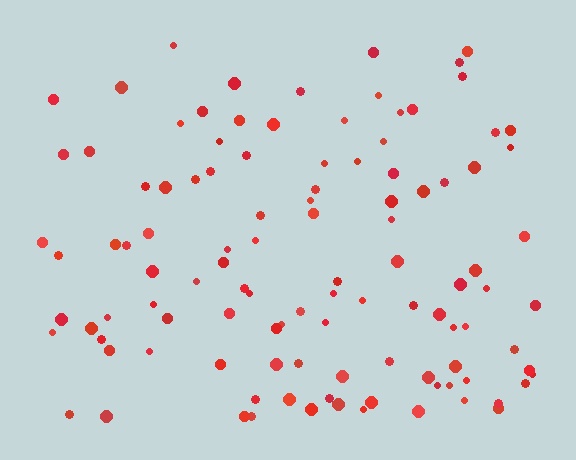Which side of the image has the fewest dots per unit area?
The top.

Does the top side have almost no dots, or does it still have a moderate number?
Still a moderate number, just noticeably fewer than the bottom.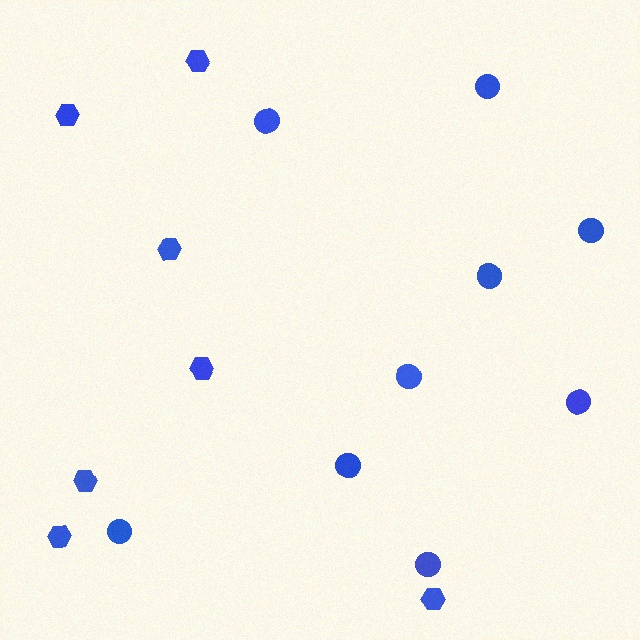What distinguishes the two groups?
There are 2 groups: one group of hexagons (7) and one group of circles (9).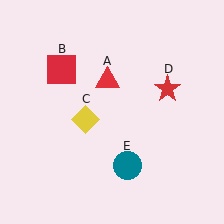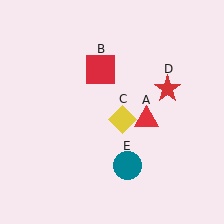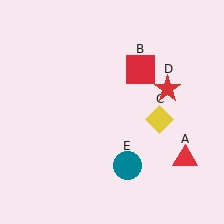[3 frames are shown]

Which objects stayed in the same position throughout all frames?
Red star (object D) and teal circle (object E) remained stationary.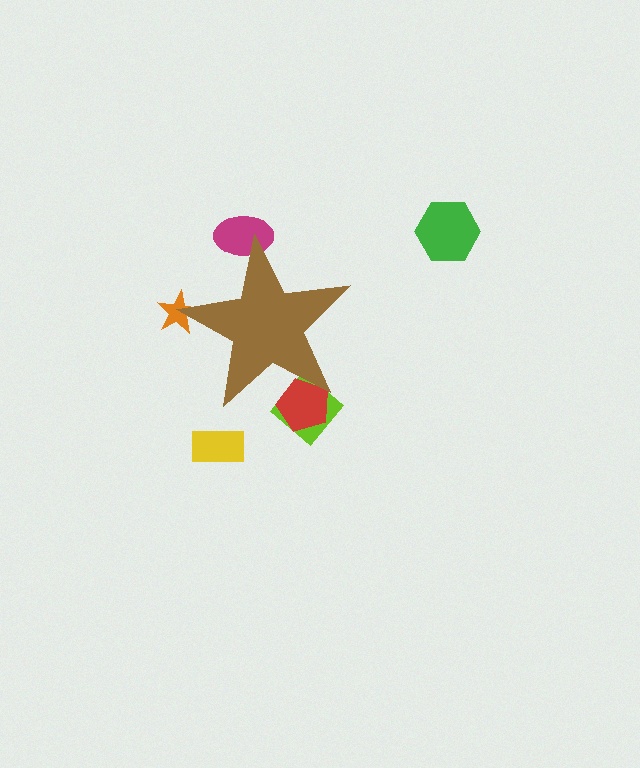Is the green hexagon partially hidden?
No, the green hexagon is fully visible.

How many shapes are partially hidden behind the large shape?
4 shapes are partially hidden.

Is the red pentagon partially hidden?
Yes, the red pentagon is partially hidden behind the brown star.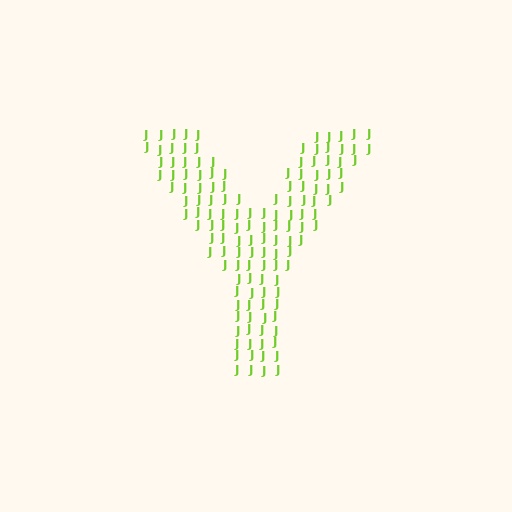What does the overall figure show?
The overall figure shows the letter Y.